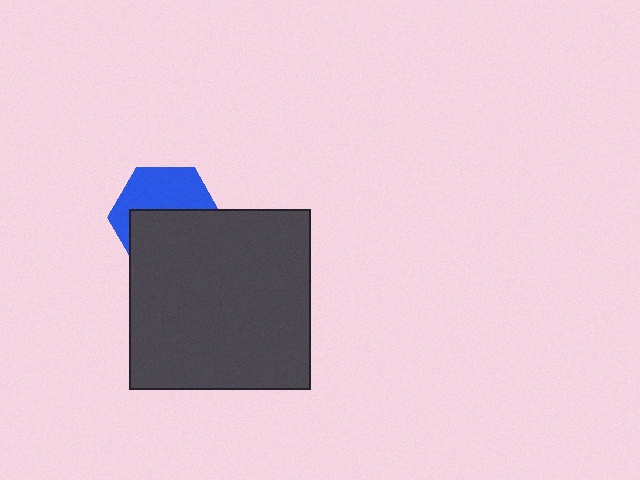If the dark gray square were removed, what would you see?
You would see the complete blue hexagon.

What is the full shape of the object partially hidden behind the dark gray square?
The partially hidden object is a blue hexagon.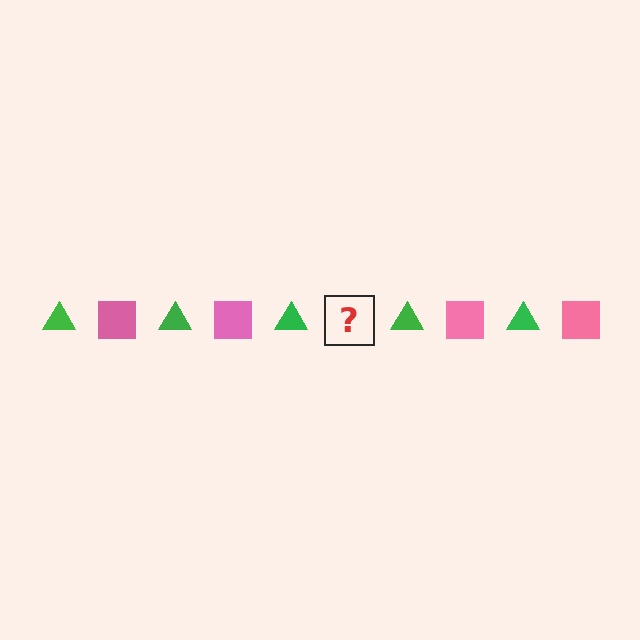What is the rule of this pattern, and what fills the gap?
The rule is that the pattern alternates between green triangle and pink square. The gap should be filled with a pink square.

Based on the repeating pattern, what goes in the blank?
The blank should be a pink square.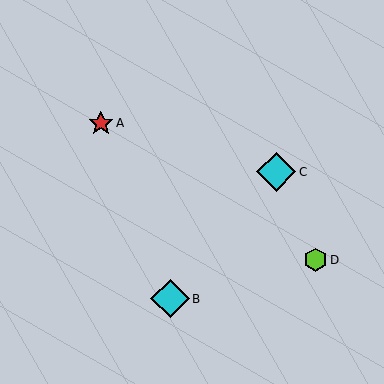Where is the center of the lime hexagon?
The center of the lime hexagon is at (316, 260).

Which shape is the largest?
The cyan diamond (labeled C) is the largest.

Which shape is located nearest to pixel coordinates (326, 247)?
The lime hexagon (labeled D) at (316, 260) is nearest to that location.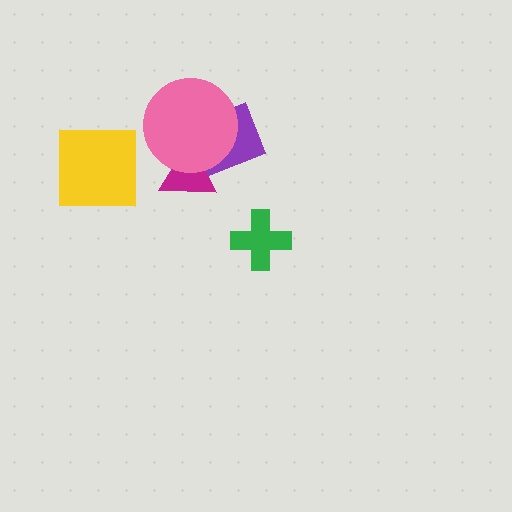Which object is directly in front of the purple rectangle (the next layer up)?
The magenta triangle is directly in front of the purple rectangle.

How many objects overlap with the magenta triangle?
2 objects overlap with the magenta triangle.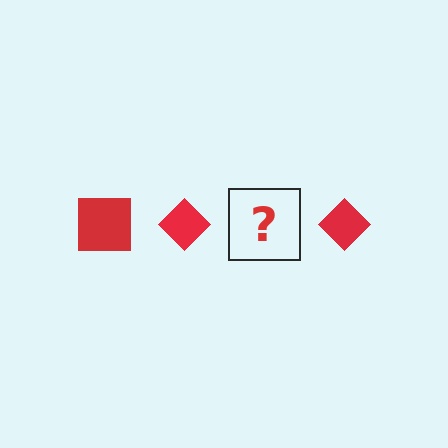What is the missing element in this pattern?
The missing element is a red square.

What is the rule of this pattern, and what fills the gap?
The rule is that the pattern cycles through square, diamond shapes in red. The gap should be filled with a red square.